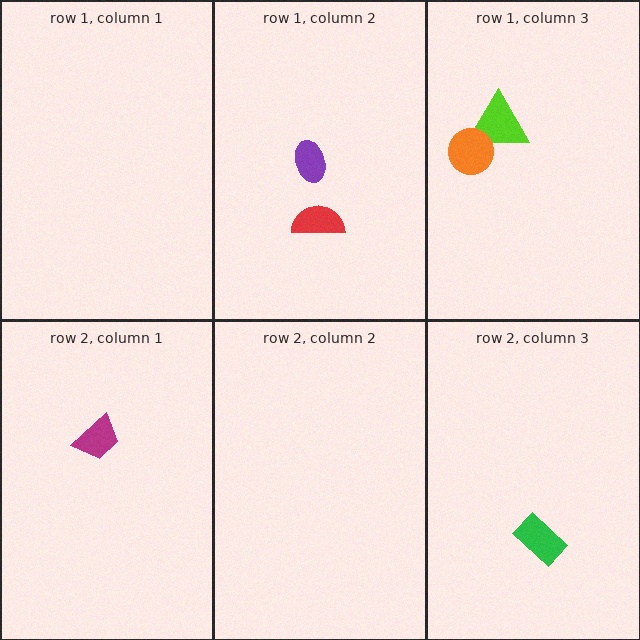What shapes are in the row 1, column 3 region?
The lime triangle, the orange circle.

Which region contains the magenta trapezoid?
The row 2, column 1 region.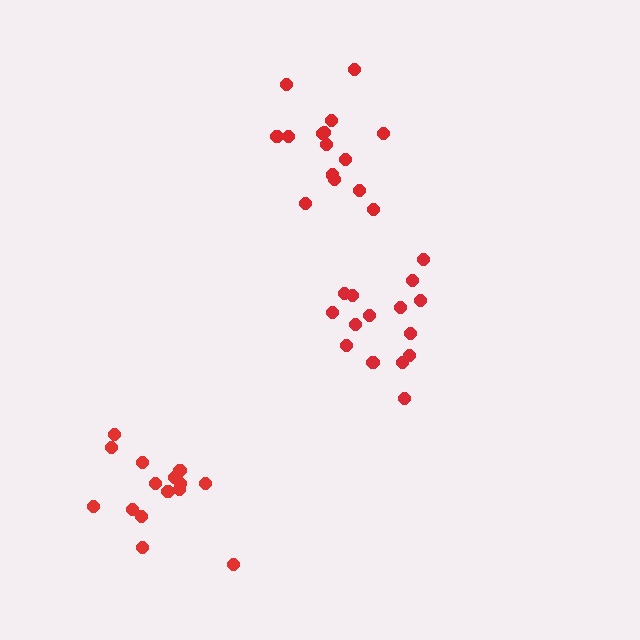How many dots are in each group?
Group 1: 15 dots, Group 2: 15 dots, Group 3: 15 dots (45 total).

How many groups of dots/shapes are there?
There are 3 groups.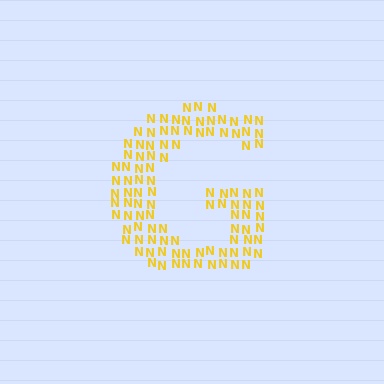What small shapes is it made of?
It is made of small letter N's.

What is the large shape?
The large shape is the letter G.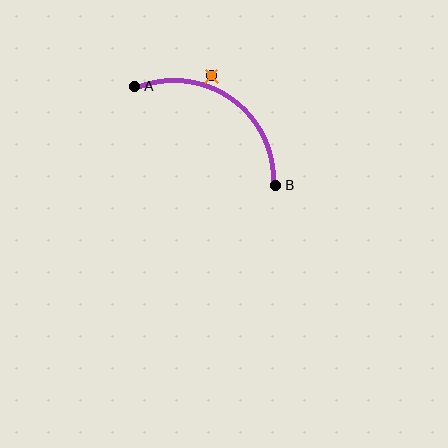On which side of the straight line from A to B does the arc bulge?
The arc bulges above and to the right of the straight line connecting A and B.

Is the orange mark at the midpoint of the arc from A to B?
No — the orange mark does not lie on the arc at all. It sits slightly outside the curve.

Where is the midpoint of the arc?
The arc midpoint is the point on the curve farthest from the straight line joining A and B. It sits above and to the right of that line.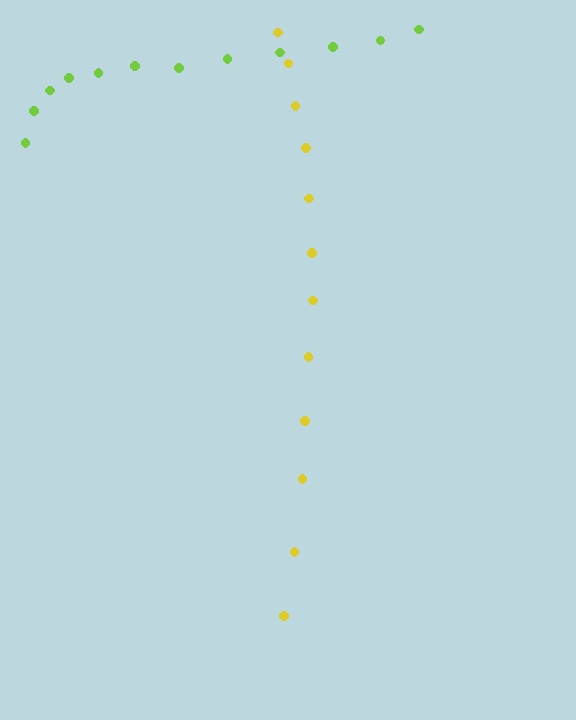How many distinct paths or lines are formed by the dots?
There are 2 distinct paths.